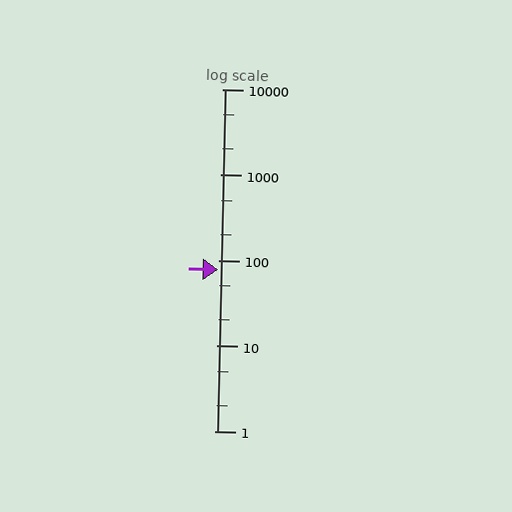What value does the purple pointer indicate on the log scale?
The pointer indicates approximately 77.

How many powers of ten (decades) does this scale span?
The scale spans 4 decades, from 1 to 10000.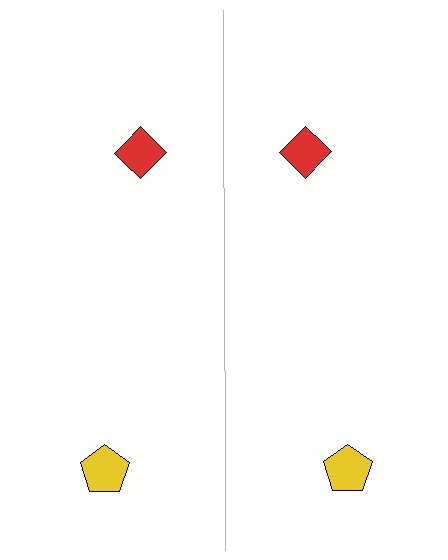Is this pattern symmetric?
Yes, this pattern has bilateral (reflection) symmetry.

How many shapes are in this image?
There are 4 shapes in this image.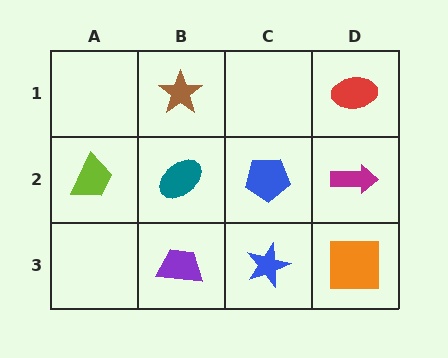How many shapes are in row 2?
4 shapes.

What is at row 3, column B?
A purple trapezoid.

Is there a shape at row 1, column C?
No, that cell is empty.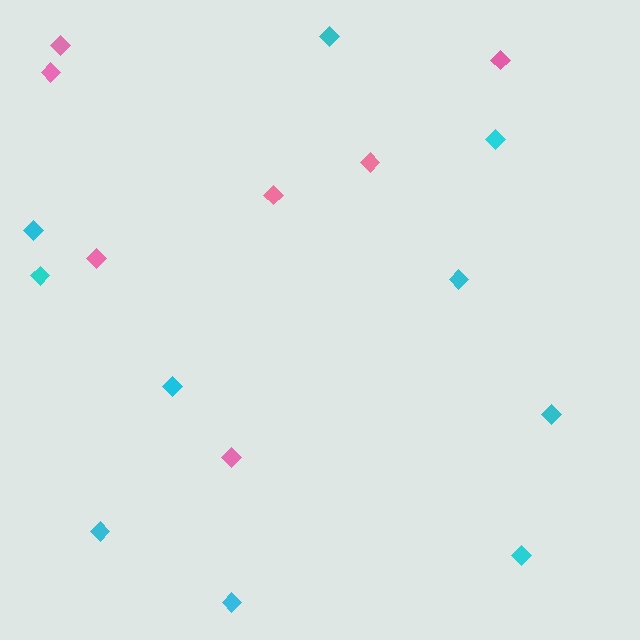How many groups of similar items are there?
There are 2 groups: one group of pink diamonds (7) and one group of cyan diamonds (10).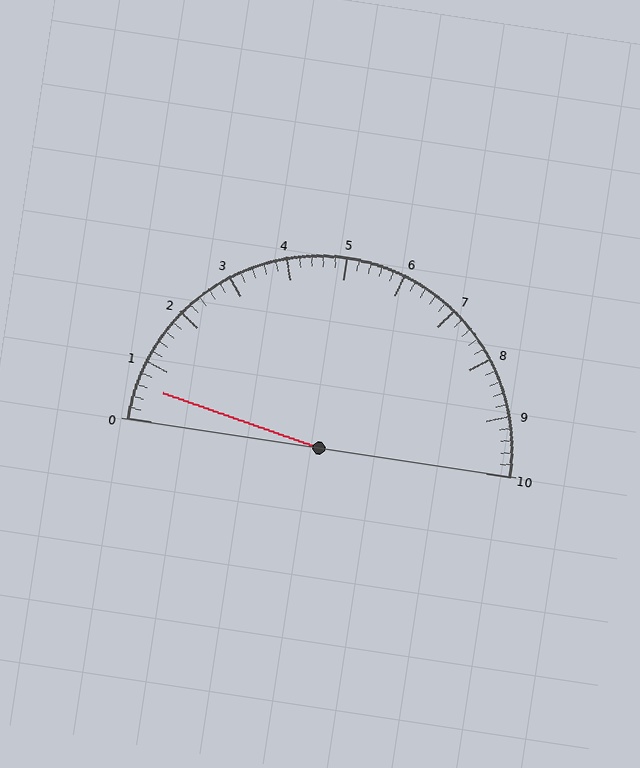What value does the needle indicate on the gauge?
The needle indicates approximately 0.6.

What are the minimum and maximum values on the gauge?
The gauge ranges from 0 to 10.